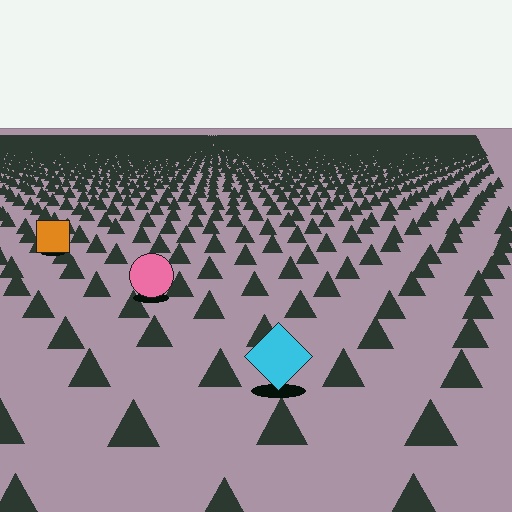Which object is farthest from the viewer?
The orange square is farthest from the viewer. It appears smaller and the ground texture around it is denser.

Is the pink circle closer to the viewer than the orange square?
Yes. The pink circle is closer — you can tell from the texture gradient: the ground texture is coarser near it.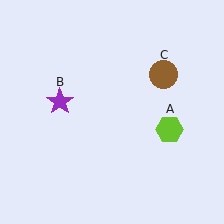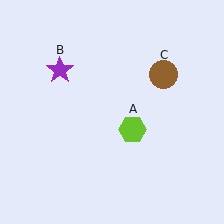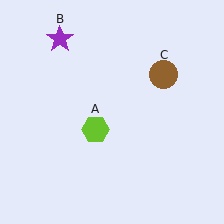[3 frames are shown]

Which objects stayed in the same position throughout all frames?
Brown circle (object C) remained stationary.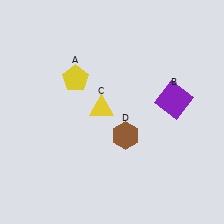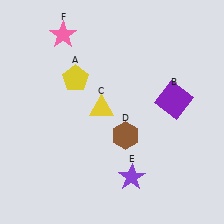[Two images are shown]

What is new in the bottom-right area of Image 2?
A purple star (E) was added in the bottom-right area of Image 2.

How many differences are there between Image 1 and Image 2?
There are 2 differences between the two images.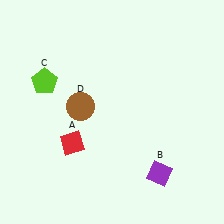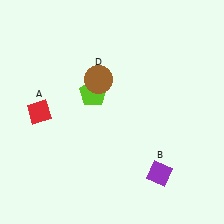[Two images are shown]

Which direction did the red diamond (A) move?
The red diamond (A) moved left.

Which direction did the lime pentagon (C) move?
The lime pentagon (C) moved right.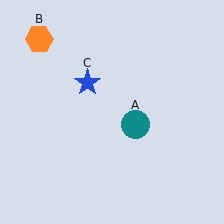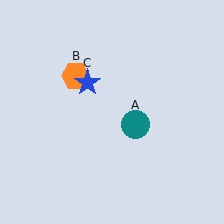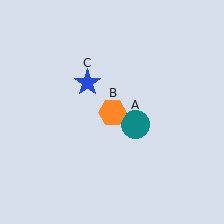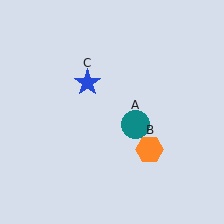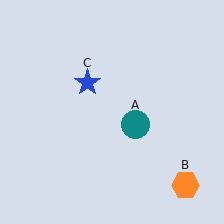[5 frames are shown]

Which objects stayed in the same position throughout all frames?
Teal circle (object A) and blue star (object C) remained stationary.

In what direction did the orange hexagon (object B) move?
The orange hexagon (object B) moved down and to the right.